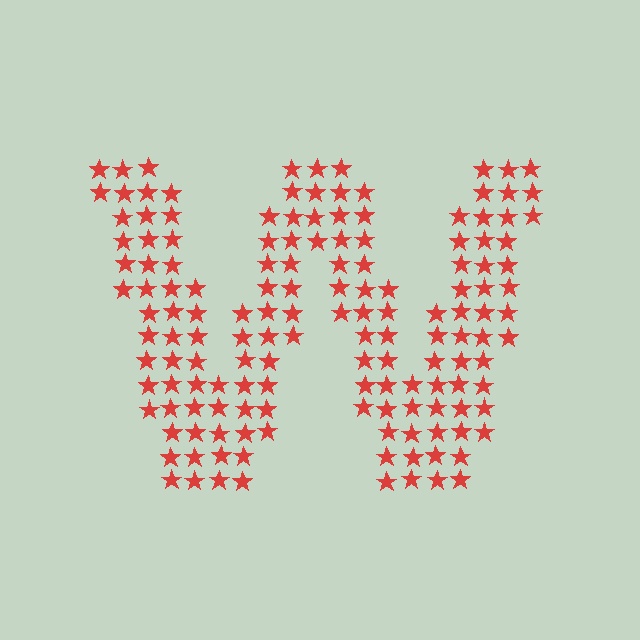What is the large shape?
The large shape is the letter W.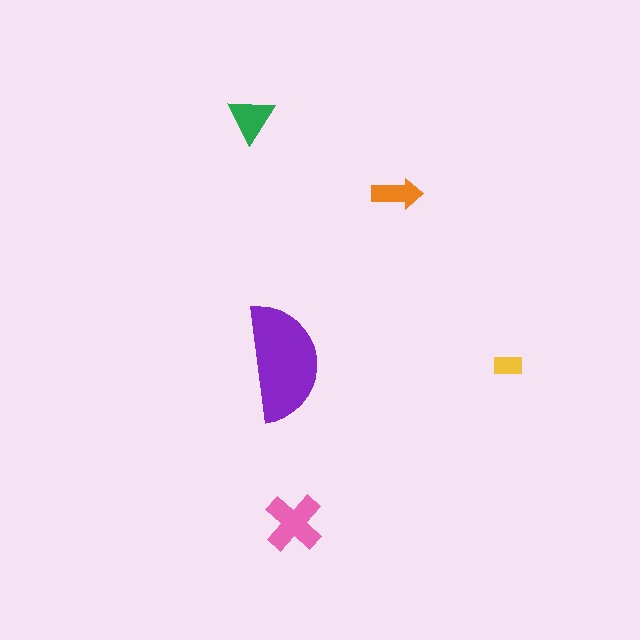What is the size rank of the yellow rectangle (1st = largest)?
5th.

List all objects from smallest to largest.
The yellow rectangle, the orange arrow, the green triangle, the pink cross, the purple semicircle.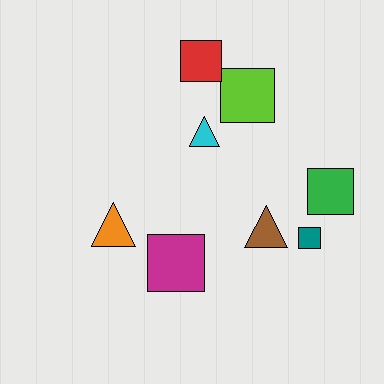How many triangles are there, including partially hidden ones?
There are 3 triangles.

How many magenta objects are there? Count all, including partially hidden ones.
There is 1 magenta object.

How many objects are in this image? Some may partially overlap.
There are 8 objects.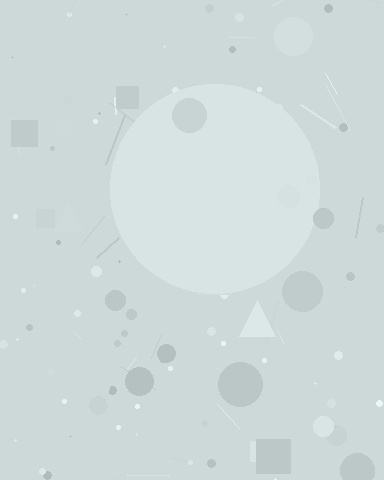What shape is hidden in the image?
A circle is hidden in the image.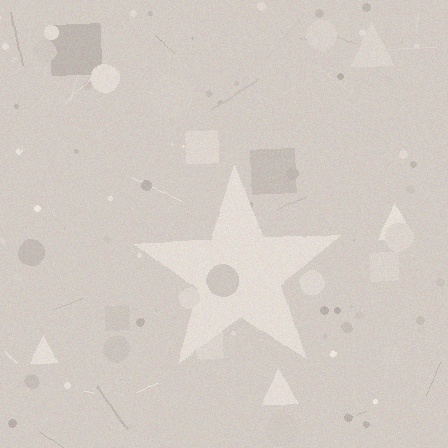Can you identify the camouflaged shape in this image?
The camouflaged shape is a star.